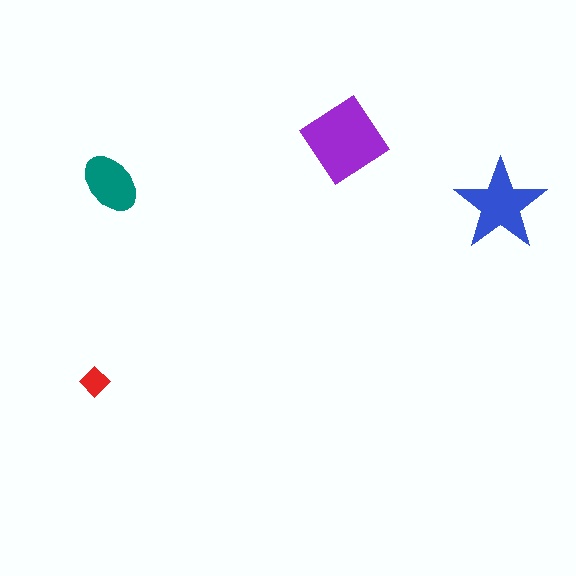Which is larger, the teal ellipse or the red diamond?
The teal ellipse.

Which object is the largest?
The purple diamond.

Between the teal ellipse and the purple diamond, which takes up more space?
The purple diamond.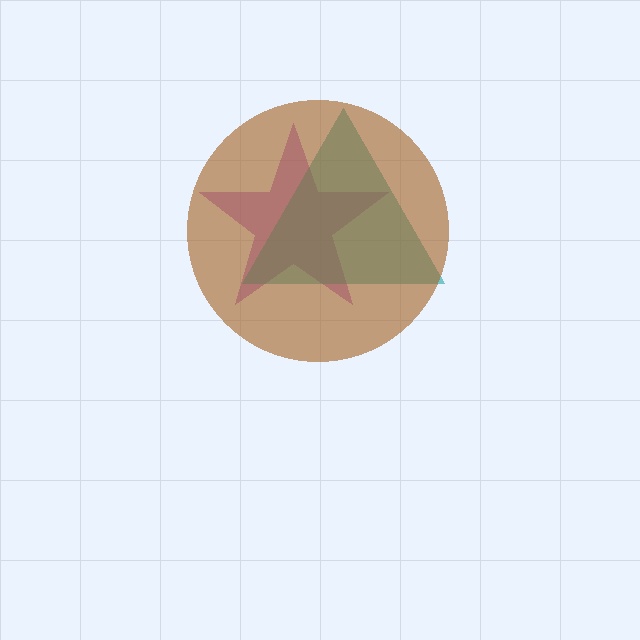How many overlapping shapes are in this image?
There are 3 overlapping shapes in the image.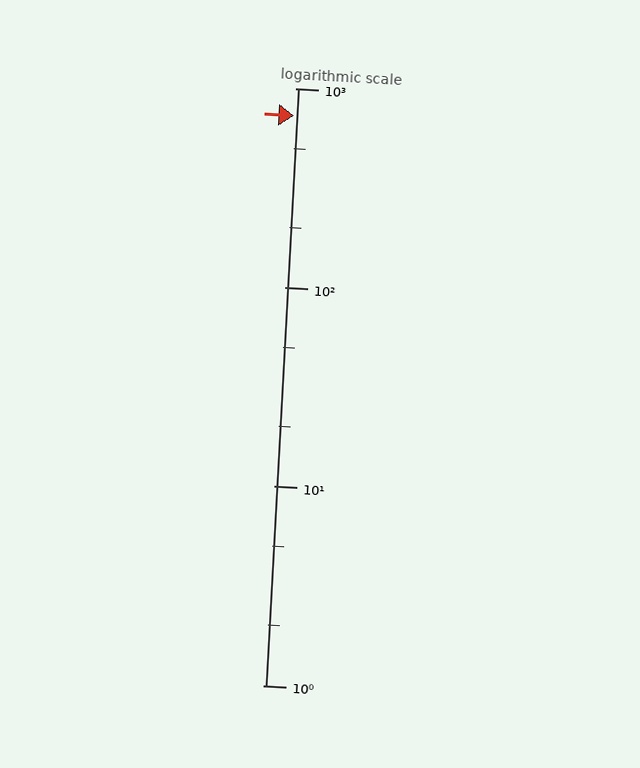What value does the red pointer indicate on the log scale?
The pointer indicates approximately 730.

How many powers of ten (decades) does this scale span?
The scale spans 3 decades, from 1 to 1000.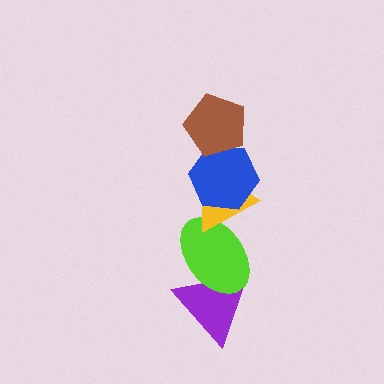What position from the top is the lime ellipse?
The lime ellipse is 4th from the top.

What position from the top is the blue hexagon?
The blue hexagon is 2nd from the top.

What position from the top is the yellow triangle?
The yellow triangle is 3rd from the top.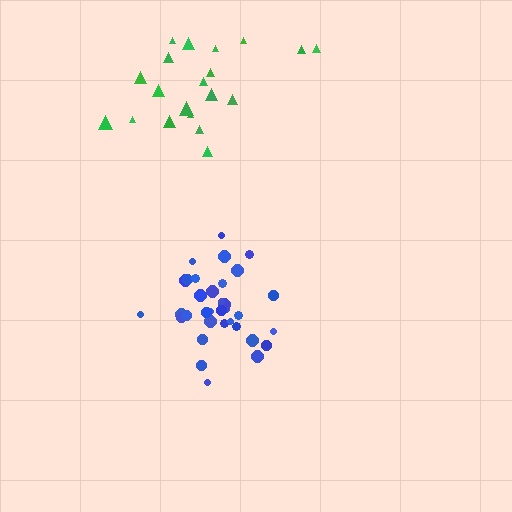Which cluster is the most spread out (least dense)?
Green.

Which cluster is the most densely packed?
Blue.